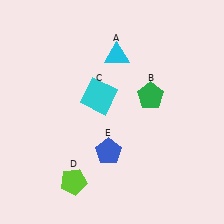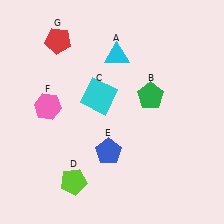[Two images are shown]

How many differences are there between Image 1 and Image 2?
There are 2 differences between the two images.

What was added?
A pink hexagon (F), a red pentagon (G) were added in Image 2.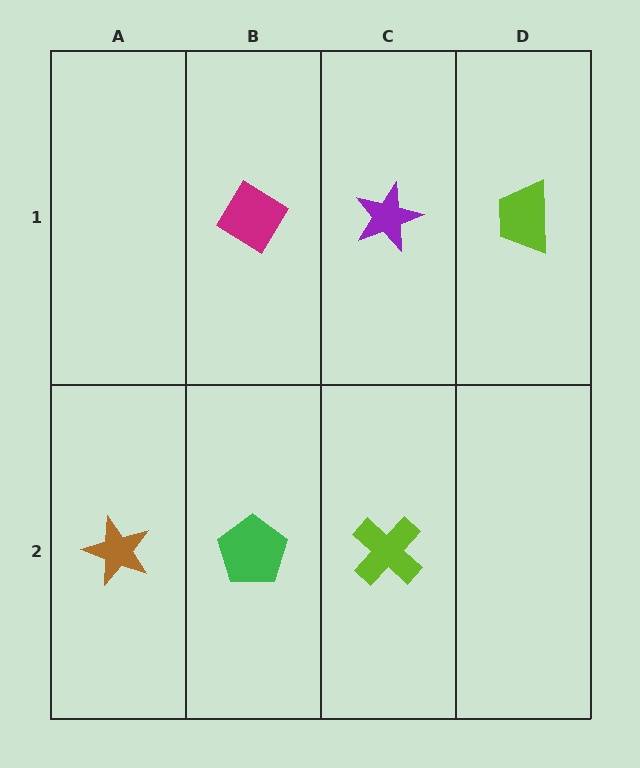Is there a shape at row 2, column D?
No, that cell is empty.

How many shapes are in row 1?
3 shapes.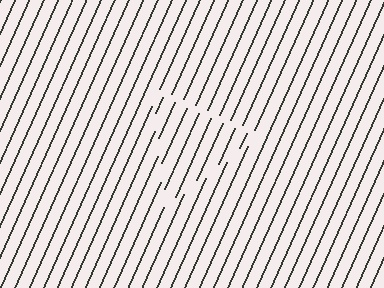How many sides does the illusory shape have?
3 sides — the line-ends trace a triangle.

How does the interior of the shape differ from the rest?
The interior of the shape contains the same grating, shifted by half a period — the contour is defined by the phase discontinuity where line-ends from the inner and outer gratings abut.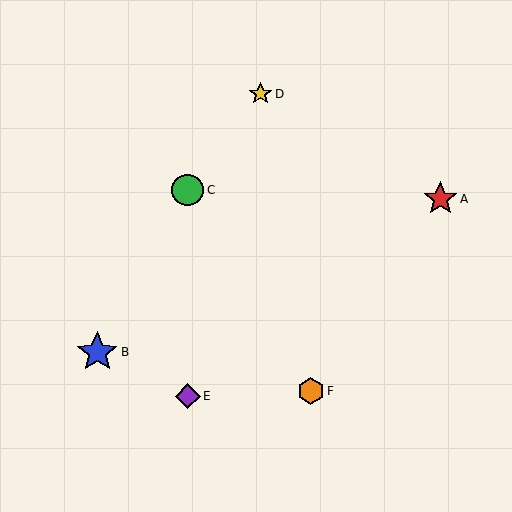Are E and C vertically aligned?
Yes, both are at x≈188.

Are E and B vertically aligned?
No, E is at x≈188 and B is at x≈97.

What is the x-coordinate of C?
Object C is at x≈188.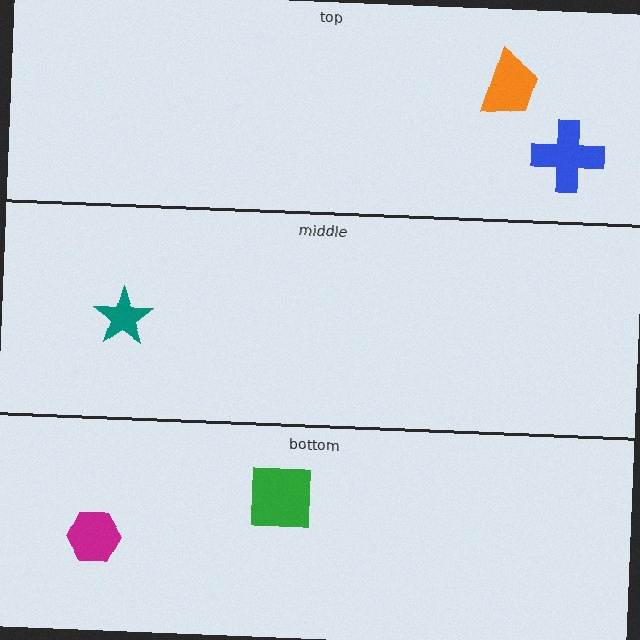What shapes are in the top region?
The orange trapezoid, the blue cross.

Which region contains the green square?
The bottom region.